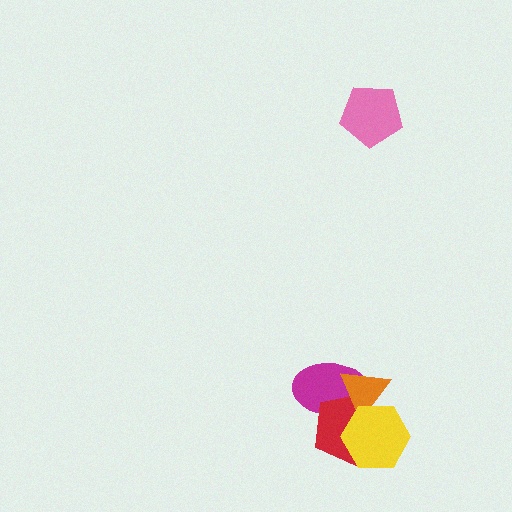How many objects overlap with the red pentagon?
3 objects overlap with the red pentagon.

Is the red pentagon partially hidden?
Yes, it is partially covered by another shape.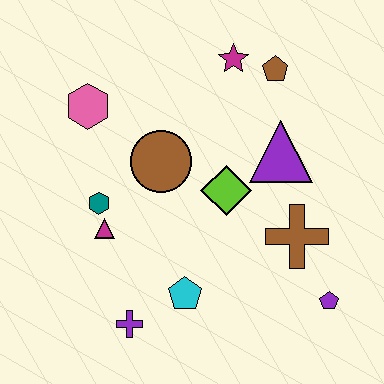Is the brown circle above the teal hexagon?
Yes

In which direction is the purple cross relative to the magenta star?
The purple cross is below the magenta star.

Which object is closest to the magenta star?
The brown pentagon is closest to the magenta star.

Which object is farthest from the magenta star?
The purple cross is farthest from the magenta star.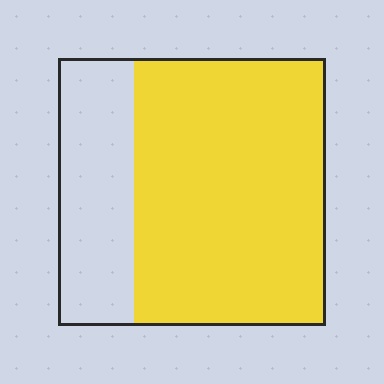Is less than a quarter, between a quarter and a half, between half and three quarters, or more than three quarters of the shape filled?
Between half and three quarters.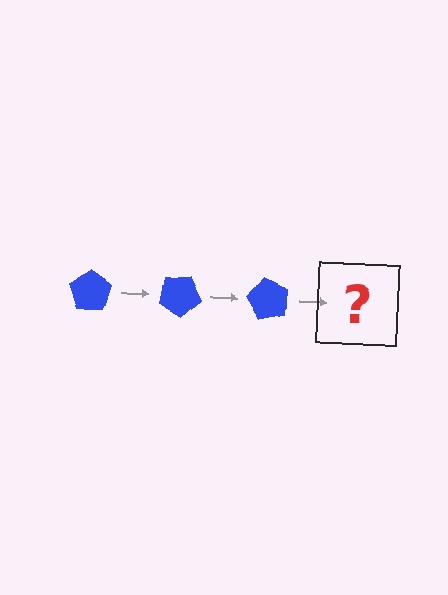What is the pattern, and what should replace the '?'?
The pattern is that the pentagon rotates 30 degrees each step. The '?' should be a blue pentagon rotated 90 degrees.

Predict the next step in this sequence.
The next step is a blue pentagon rotated 90 degrees.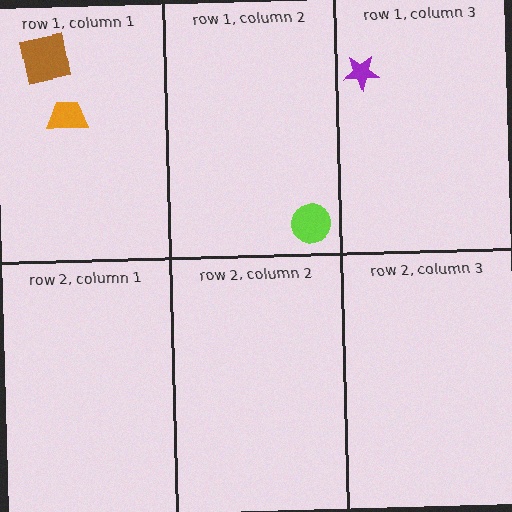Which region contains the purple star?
The row 1, column 3 region.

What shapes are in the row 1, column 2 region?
The lime circle.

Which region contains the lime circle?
The row 1, column 2 region.